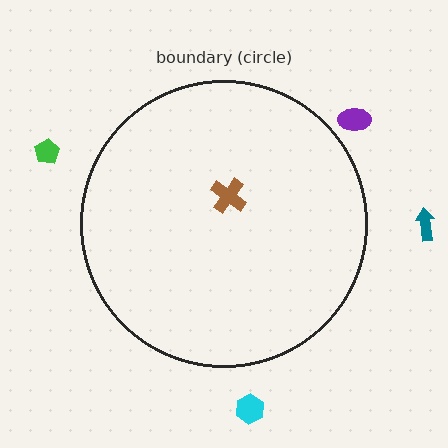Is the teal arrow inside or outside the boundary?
Outside.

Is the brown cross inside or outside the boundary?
Inside.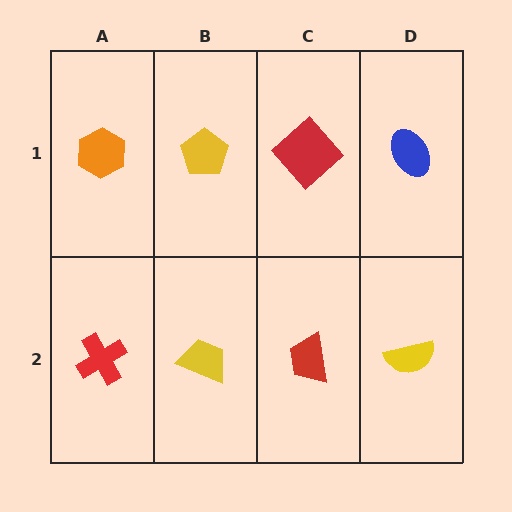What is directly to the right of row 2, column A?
A yellow trapezoid.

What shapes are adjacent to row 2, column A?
An orange hexagon (row 1, column A), a yellow trapezoid (row 2, column B).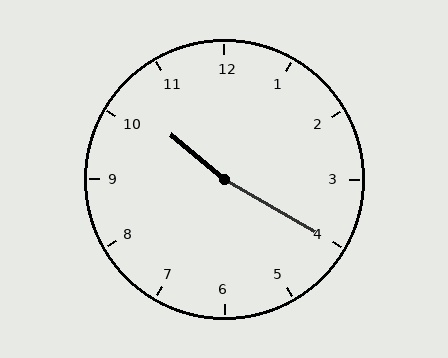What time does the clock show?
10:20.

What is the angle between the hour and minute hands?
Approximately 170 degrees.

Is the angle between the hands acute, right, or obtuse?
It is obtuse.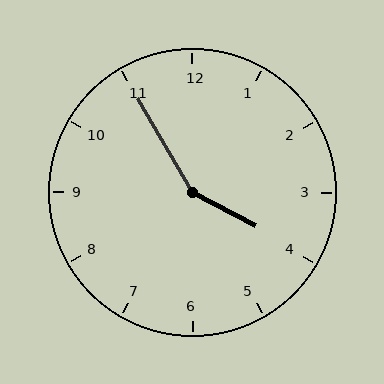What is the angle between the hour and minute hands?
Approximately 148 degrees.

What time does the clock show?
3:55.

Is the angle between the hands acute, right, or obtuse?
It is obtuse.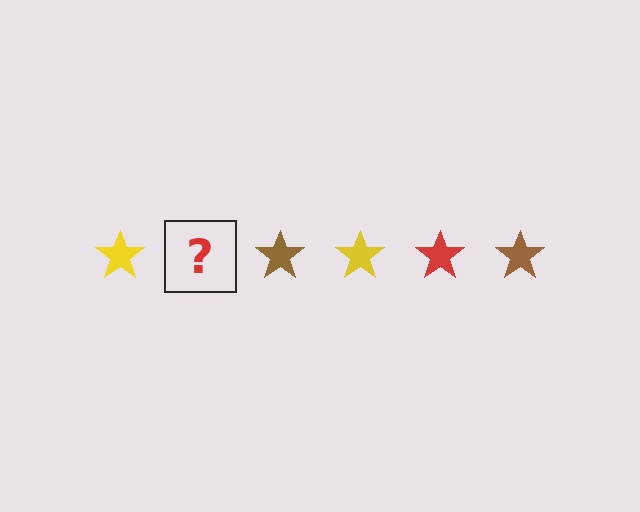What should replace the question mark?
The question mark should be replaced with a red star.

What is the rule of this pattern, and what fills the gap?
The rule is that the pattern cycles through yellow, red, brown stars. The gap should be filled with a red star.